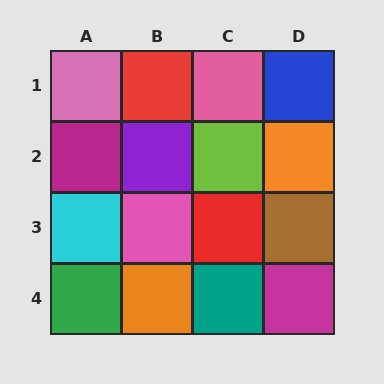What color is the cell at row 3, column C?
Red.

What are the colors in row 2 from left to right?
Magenta, purple, lime, orange.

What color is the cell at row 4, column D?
Magenta.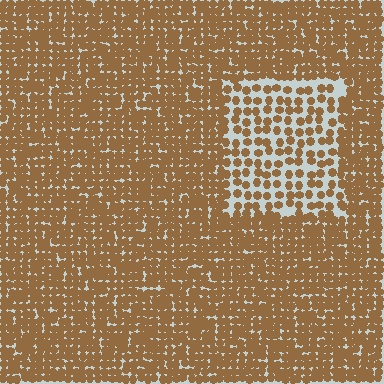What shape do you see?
I see a rectangle.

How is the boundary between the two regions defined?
The boundary is defined by a change in element density (approximately 2.1x ratio). All elements are the same color, size, and shape.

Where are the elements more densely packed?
The elements are more densely packed outside the rectangle boundary.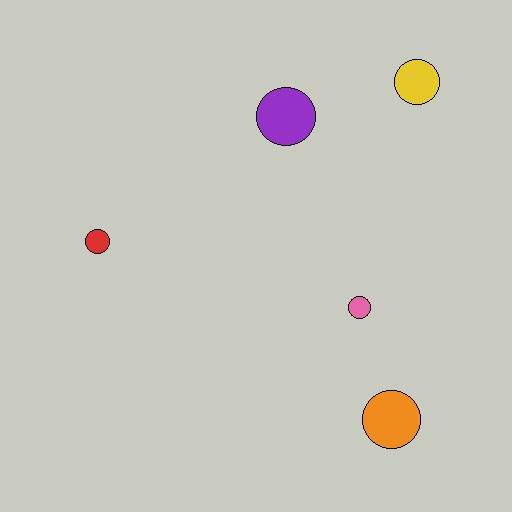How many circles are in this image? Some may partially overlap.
There are 5 circles.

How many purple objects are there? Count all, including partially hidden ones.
There is 1 purple object.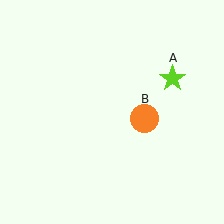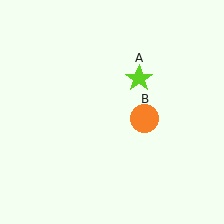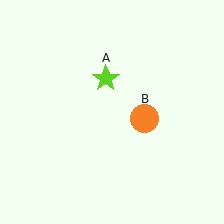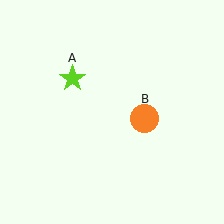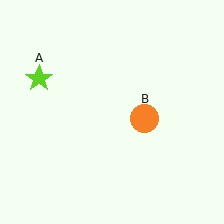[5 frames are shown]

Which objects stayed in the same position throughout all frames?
Orange circle (object B) remained stationary.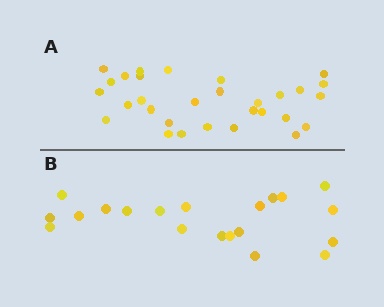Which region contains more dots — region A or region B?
Region A (the top region) has more dots.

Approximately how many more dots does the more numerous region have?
Region A has roughly 10 or so more dots than region B.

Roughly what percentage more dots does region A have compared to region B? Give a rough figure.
About 50% more.